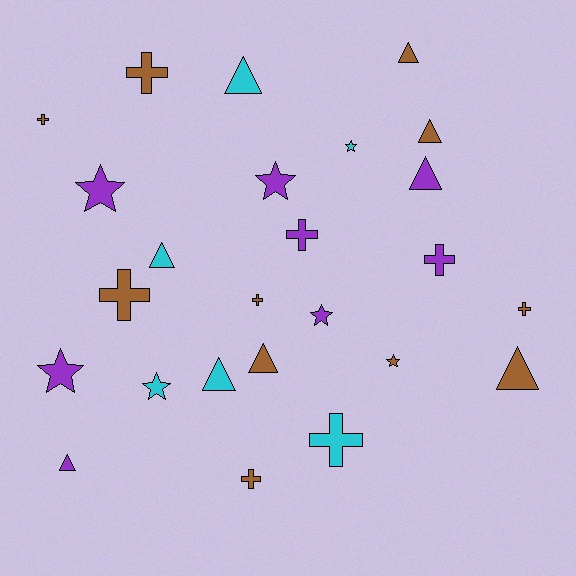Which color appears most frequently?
Brown, with 11 objects.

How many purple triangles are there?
There are 2 purple triangles.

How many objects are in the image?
There are 25 objects.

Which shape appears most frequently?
Triangle, with 9 objects.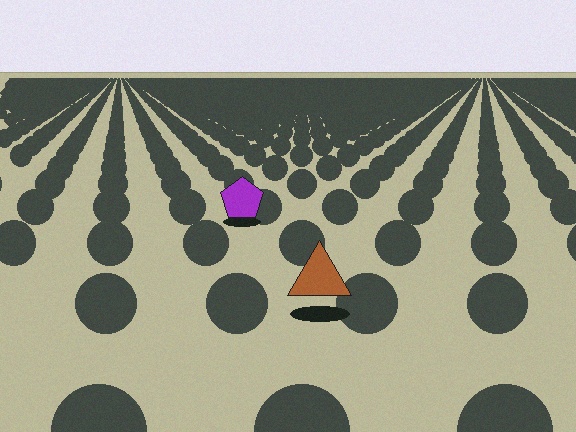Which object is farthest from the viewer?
The purple pentagon is farthest from the viewer. It appears smaller and the ground texture around it is denser.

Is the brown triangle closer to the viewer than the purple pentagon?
Yes. The brown triangle is closer — you can tell from the texture gradient: the ground texture is coarser near it.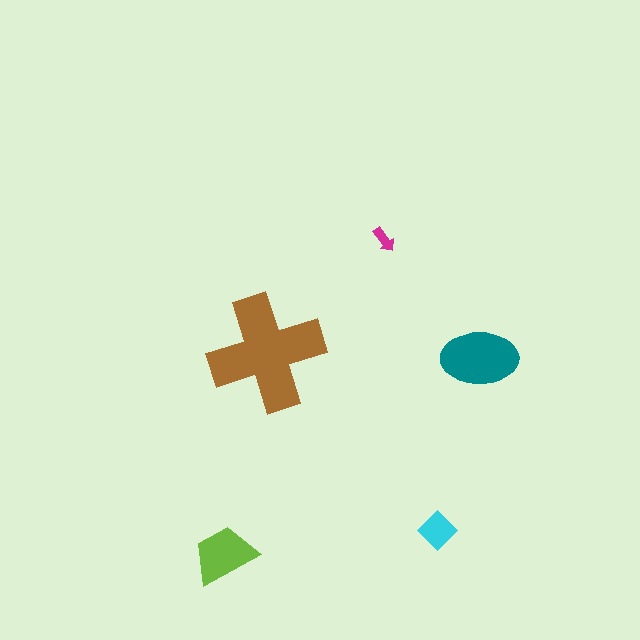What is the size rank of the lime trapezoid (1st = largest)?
3rd.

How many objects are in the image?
There are 5 objects in the image.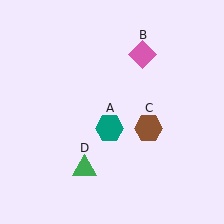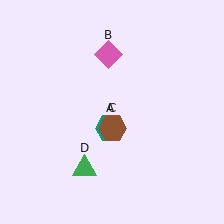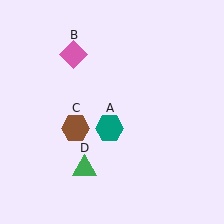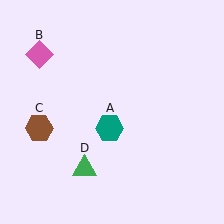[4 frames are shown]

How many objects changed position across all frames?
2 objects changed position: pink diamond (object B), brown hexagon (object C).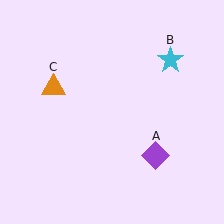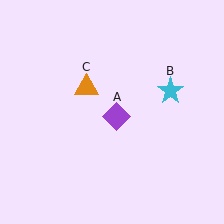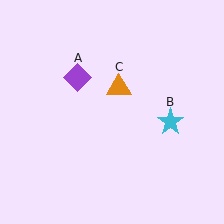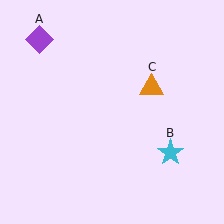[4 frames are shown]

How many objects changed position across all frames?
3 objects changed position: purple diamond (object A), cyan star (object B), orange triangle (object C).